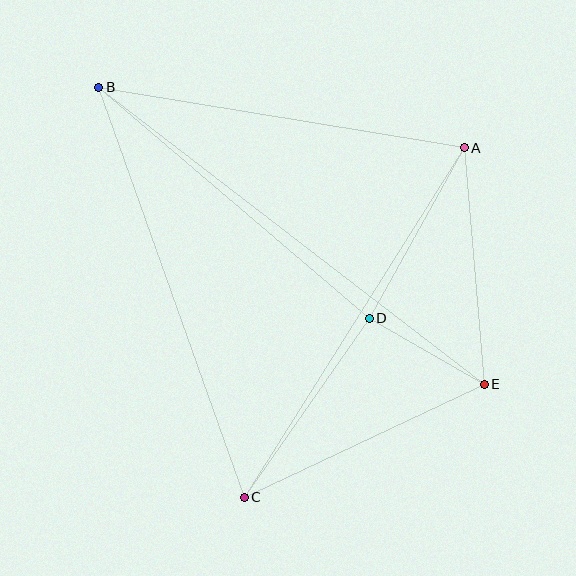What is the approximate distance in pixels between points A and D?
The distance between A and D is approximately 195 pixels.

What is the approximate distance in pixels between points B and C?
The distance between B and C is approximately 435 pixels.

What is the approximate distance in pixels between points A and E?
The distance between A and E is approximately 237 pixels.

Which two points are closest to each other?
Points D and E are closest to each other.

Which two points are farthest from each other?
Points B and E are farthest from each other.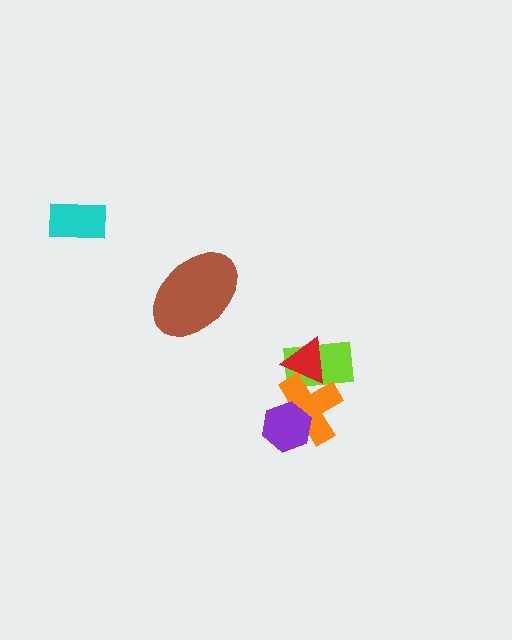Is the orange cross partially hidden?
Yes, it is partially covered by another shape.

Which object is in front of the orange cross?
The purple hexagon is in front of the orange cross.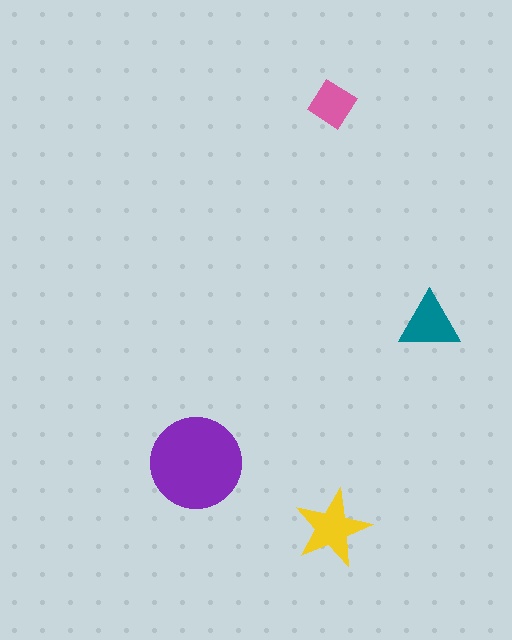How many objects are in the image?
There are 4 objects in the image.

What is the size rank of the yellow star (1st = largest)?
2nd.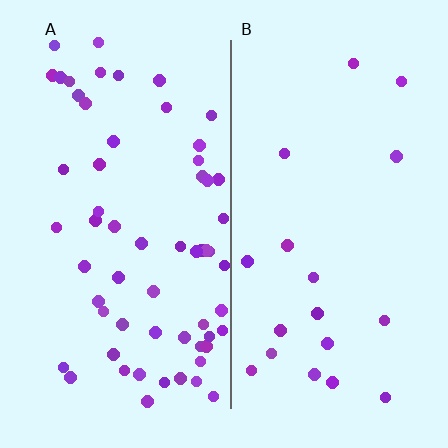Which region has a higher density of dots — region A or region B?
A (the left).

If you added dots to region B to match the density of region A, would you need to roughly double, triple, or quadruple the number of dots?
Approximately triple.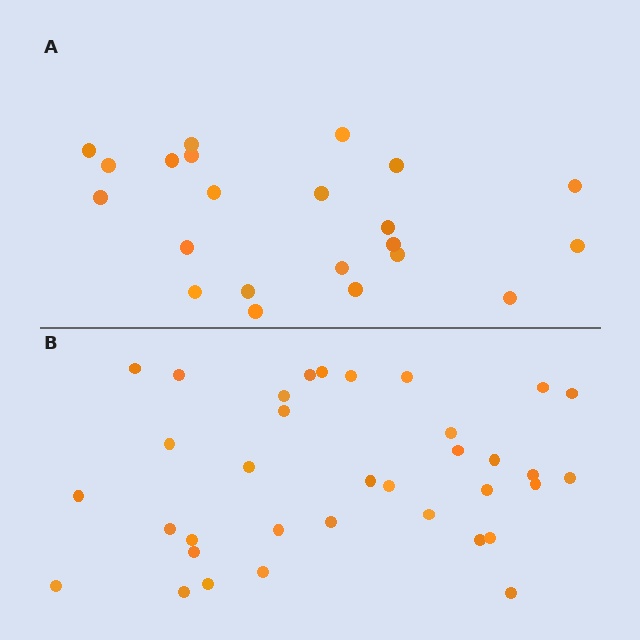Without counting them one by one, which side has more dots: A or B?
Region B (the bottom region) has more dots.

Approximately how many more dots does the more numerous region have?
Region B has approximately 15 more dots than region A.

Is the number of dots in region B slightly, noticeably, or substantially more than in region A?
Region B has substantially more. The ratio is roughly 1.6 to 1.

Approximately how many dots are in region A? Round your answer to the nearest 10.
About 20 dots. (The exact count is 22, which rounds to 20.)